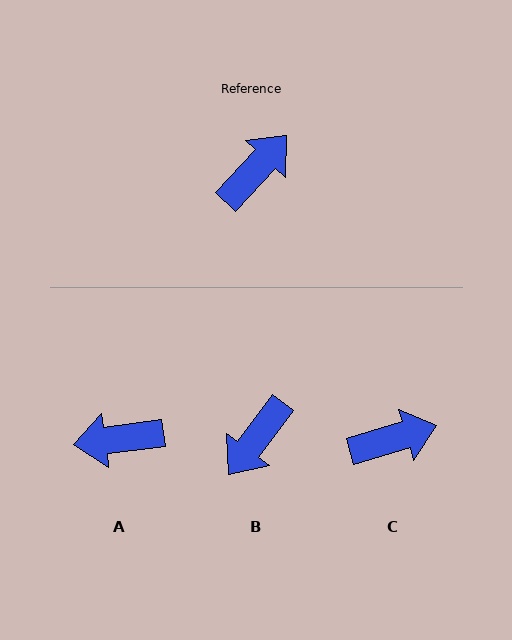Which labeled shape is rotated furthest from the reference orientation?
B, about 174 degrees away.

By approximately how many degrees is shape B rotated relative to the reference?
Approximately 174 degrees clockwise.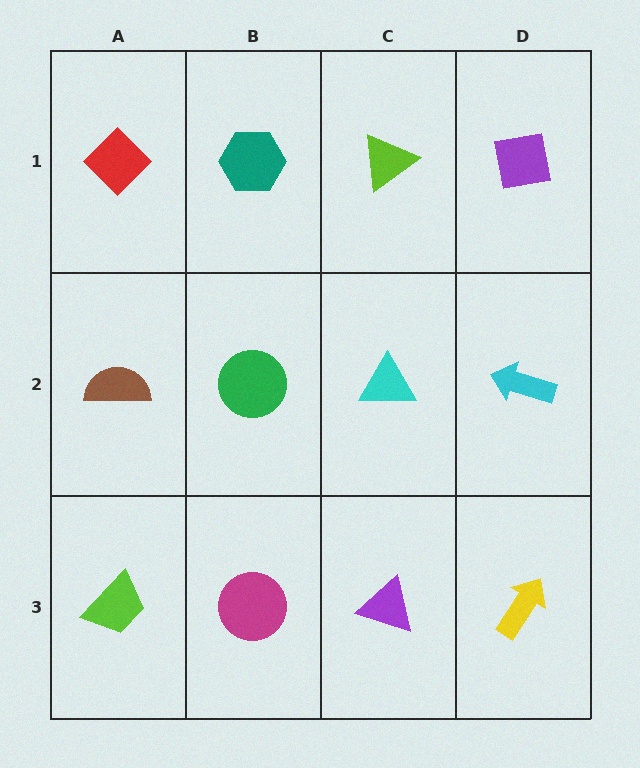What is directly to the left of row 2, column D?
A cyan triangle.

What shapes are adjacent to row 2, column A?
A red diamond (row 1, column A), a lime trapezoid (row 3, column A), a green circle (row 2, column B).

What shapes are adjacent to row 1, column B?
A green circle (row 2, column B), a red diamond (row 1, column A), a lime triangle (row 1, column C).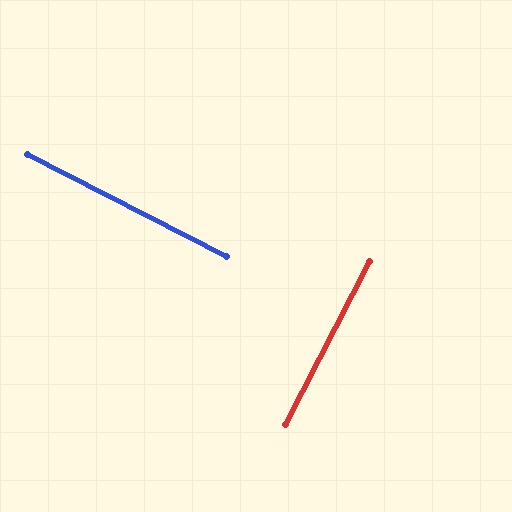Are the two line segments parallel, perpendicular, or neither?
Perpendicular — they meet at approximately 90°.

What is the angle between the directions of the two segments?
Approximately 90 degrees.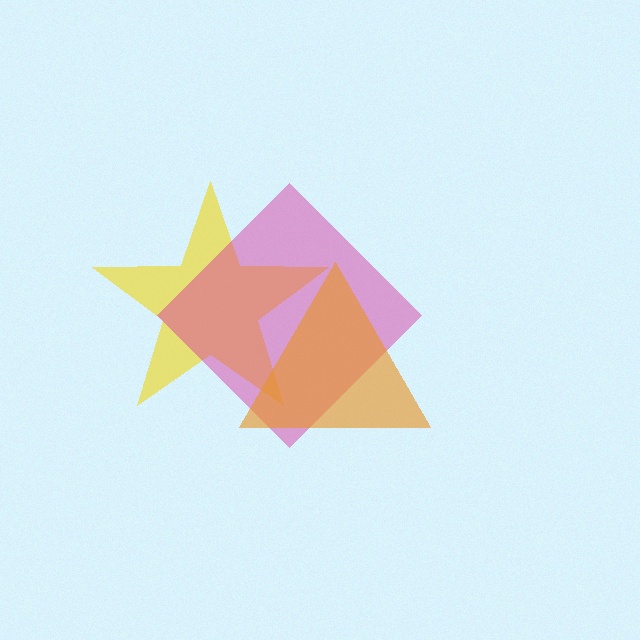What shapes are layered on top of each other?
The layered shapes are: a yellow star, a magenta diamond, an orange triangle.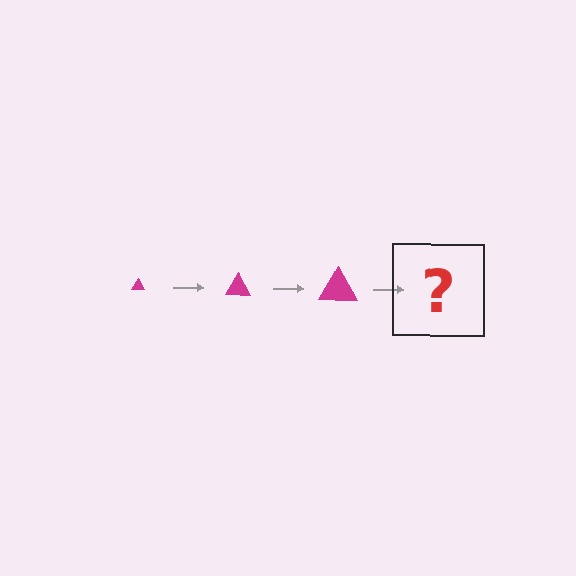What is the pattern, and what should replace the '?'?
The pattern is that the triangle gets progressively larger each step. The '?' should be a magenta triangle, larger than the previous one.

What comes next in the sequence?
The next element should be a magenta triangle, larger than the previous one.